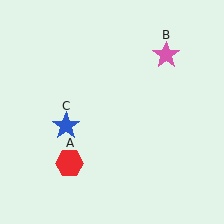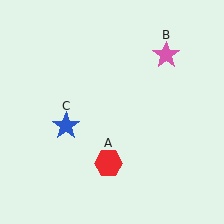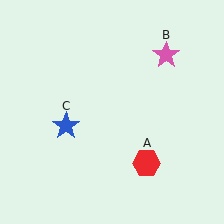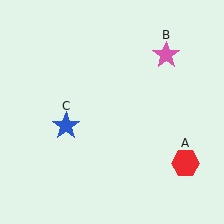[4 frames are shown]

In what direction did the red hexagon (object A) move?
The red hexagon (object A) moved right.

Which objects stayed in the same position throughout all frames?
Pink star (object B) and blue star (object C) remained stationary.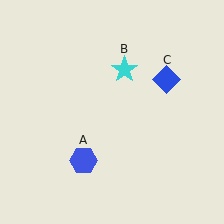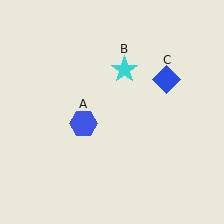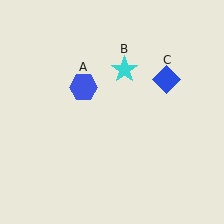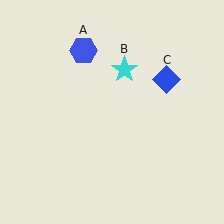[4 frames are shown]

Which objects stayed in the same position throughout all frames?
Cyan star (object B) and blue diamond (object C) remained stationary.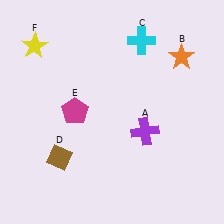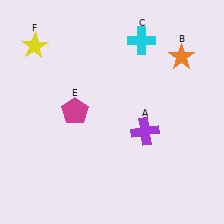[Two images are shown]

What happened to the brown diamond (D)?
The brown diamond (D) was removed in Image 2. It was in the bottom-left area of Image 1.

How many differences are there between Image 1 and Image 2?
There is 1 difference between the two images.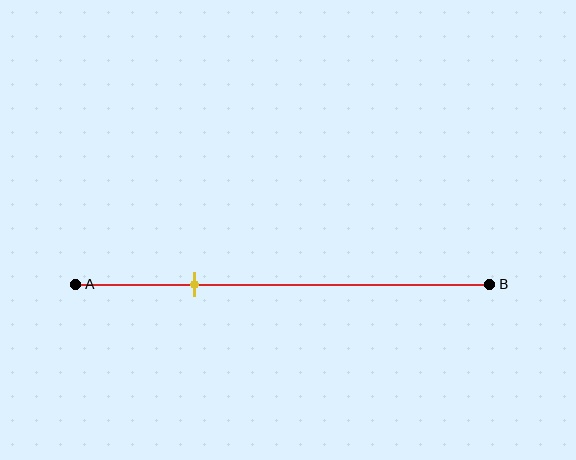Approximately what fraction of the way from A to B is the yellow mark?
The yellow mark is approximately 30% of the way from A to B.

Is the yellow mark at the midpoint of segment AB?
No, the mark is at about 30% from A, not at the 50% midpoint.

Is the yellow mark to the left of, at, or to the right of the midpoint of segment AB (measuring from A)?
The yellow mark is to the left of the midpoint of segment AB.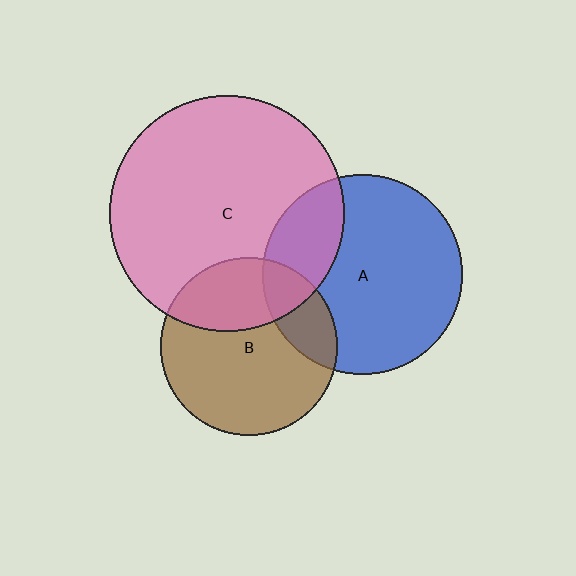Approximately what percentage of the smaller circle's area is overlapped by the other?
Approximately 20%.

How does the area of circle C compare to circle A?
Approximately 1.4 times.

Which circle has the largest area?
Circle C (pink).